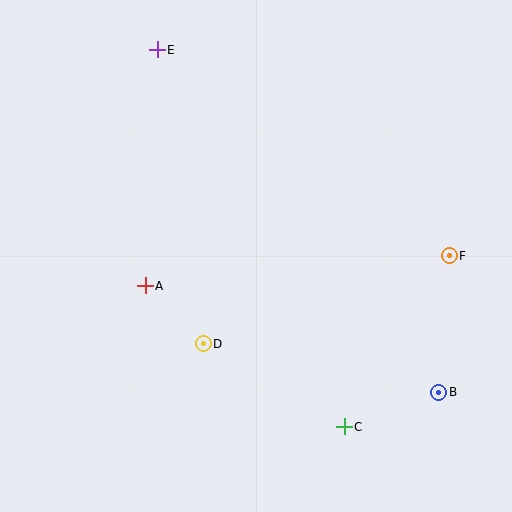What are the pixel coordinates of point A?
Point A is at (145, 286).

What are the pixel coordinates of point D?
Point D is at (203, 344).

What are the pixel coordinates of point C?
Point C is at (344, 427).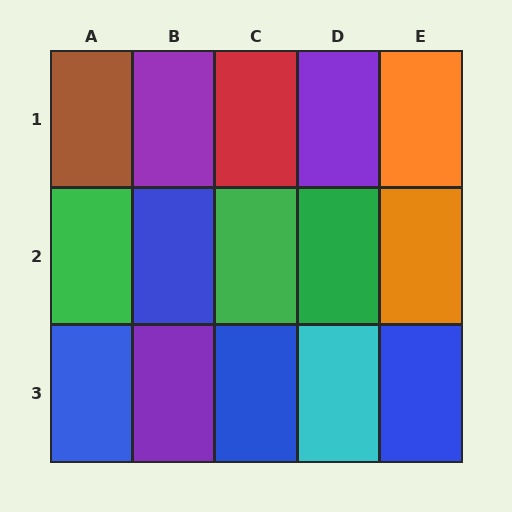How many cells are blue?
4 cells are blue.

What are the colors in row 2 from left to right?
Green, blue, green, green, orange.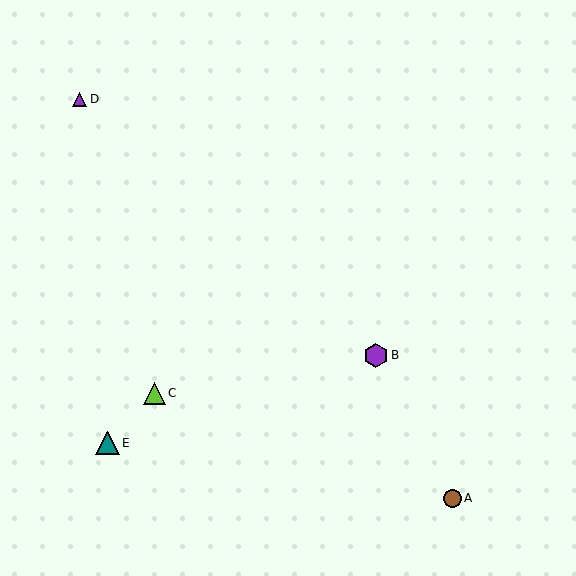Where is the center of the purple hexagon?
The center of the purple hexagon is at (376, 355).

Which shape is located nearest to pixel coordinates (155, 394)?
The lime triangle (labeled C) at (154, 393) is nearest to that location.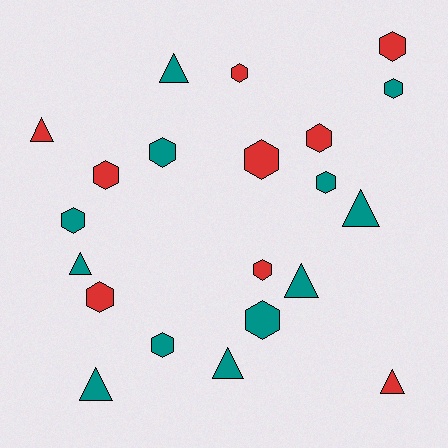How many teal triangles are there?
There are 6 teal triangles.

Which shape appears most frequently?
Hexagon, with 13 objects.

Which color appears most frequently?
Teal, with 12 objects.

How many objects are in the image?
There are 21 objects.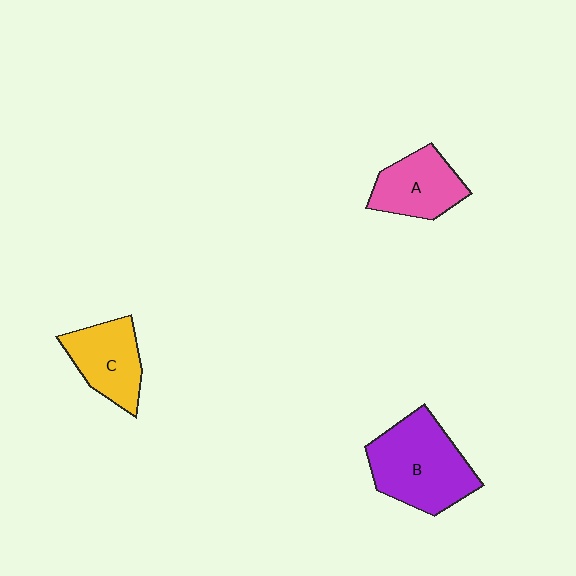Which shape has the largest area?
Shape B (purple).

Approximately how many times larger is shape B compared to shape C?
Approximately 1.5 times.